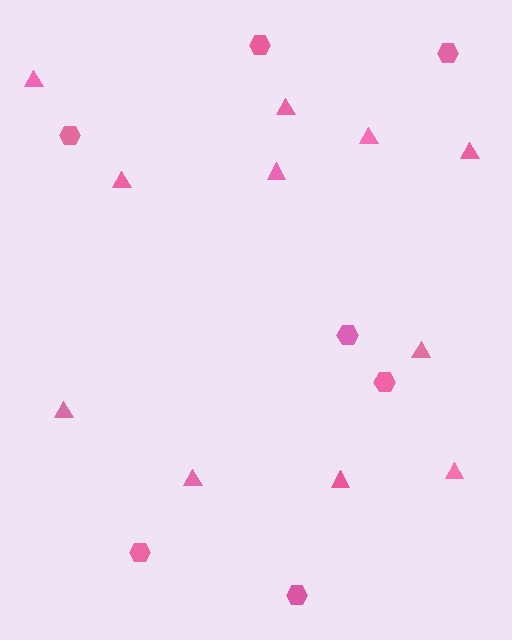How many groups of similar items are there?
There are 2 groups: one group of hexagons (7) and one group of triangles (11).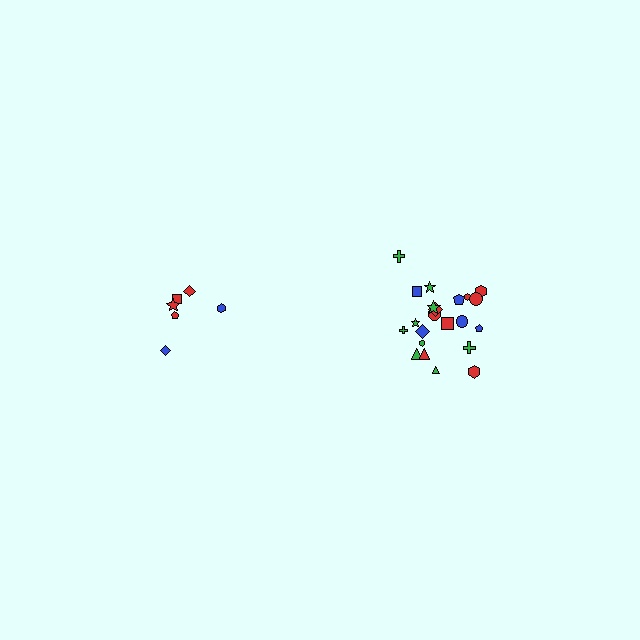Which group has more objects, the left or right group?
The right group.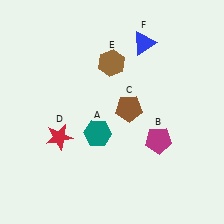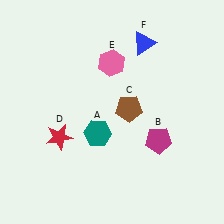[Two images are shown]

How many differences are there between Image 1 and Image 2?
There is 1 difference between the two images.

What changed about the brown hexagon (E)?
In Image 1, E is brown. In Image 2, it changed to pink.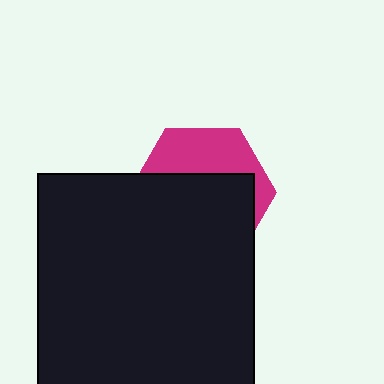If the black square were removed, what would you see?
You would see the complete magenta hexagon.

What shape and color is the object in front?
The object in front is a black square.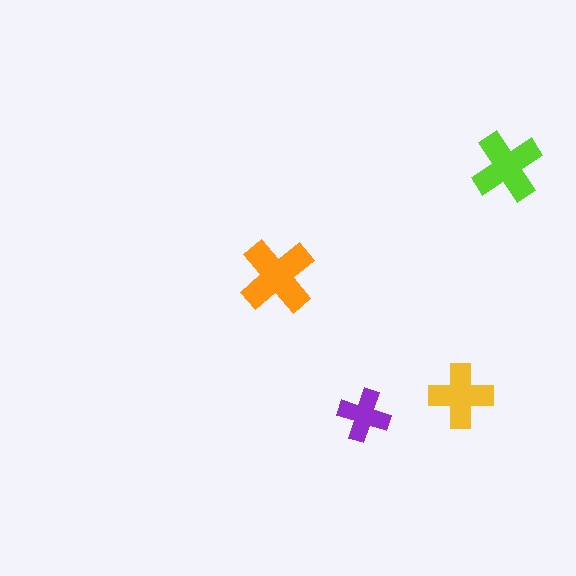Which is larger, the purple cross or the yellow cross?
The yellow one.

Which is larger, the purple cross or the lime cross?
The lime one.